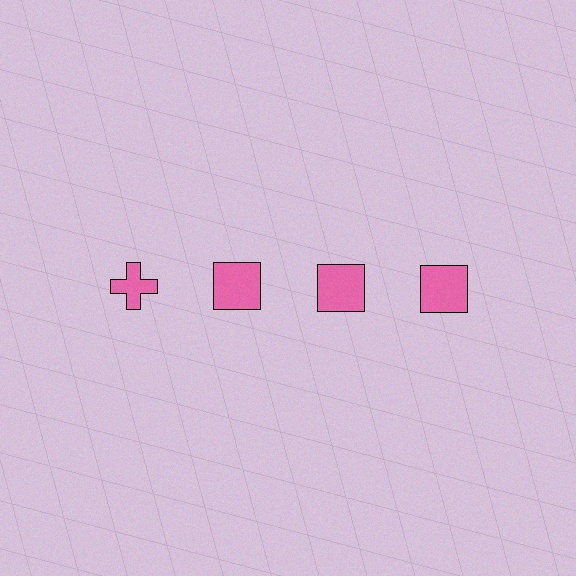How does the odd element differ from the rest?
It has a different shape: cross instead of square.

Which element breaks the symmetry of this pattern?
The pink cross in the top row, leftmost column breaks the symmetry. All other shapes are pink squares.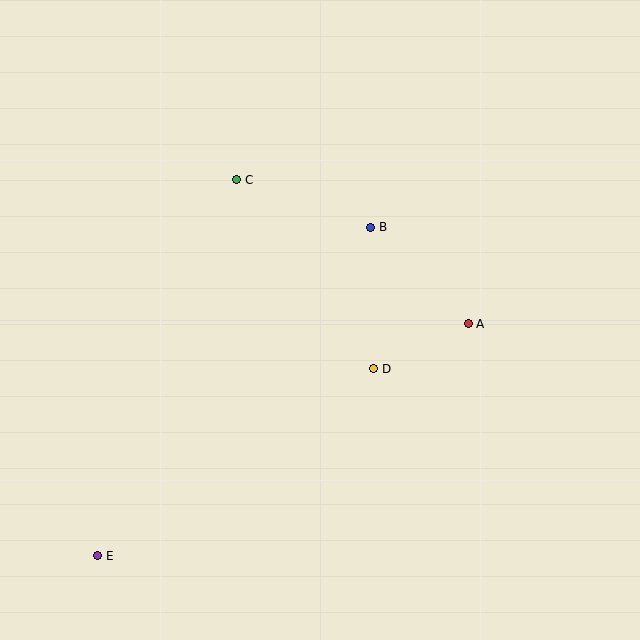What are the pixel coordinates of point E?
Point E is at (98, 556).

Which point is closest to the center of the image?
Point D at (374, 369) is closest to the center.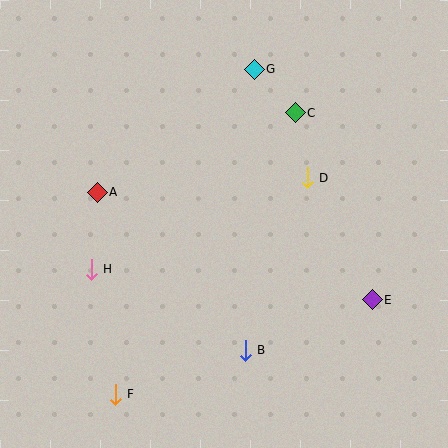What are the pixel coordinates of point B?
Point B is at (245, 350).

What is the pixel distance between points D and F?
The distance between D and F is 290 pixels.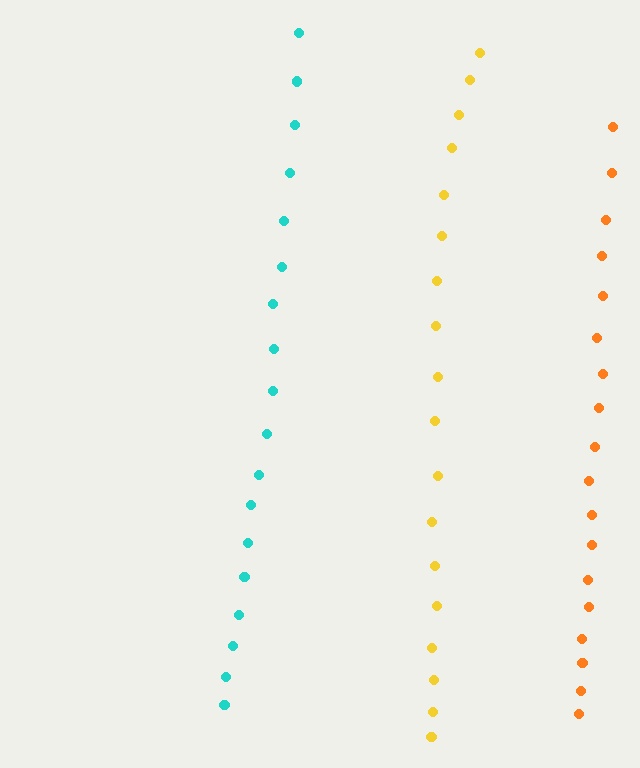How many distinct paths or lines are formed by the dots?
There are 3 distinct paths.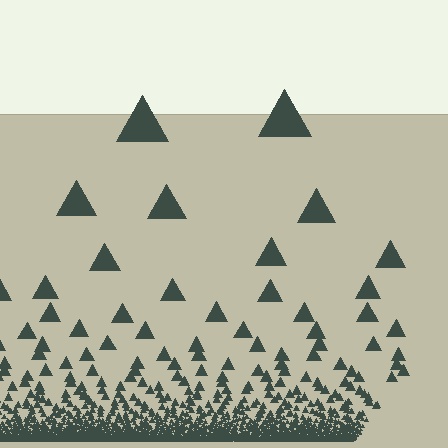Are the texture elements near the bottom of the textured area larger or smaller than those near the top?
Smaller. The gradient is inverted — elements near the bottom are smaller and denser.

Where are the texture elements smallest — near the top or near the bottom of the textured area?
Near the bottom.